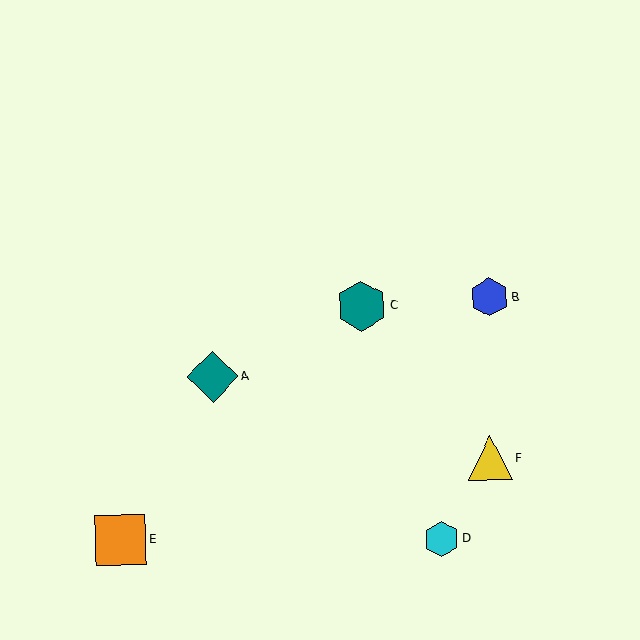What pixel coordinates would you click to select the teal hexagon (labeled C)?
Click at (362, 306) to select the teal hexagon C.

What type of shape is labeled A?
Shape A is a teal diamond.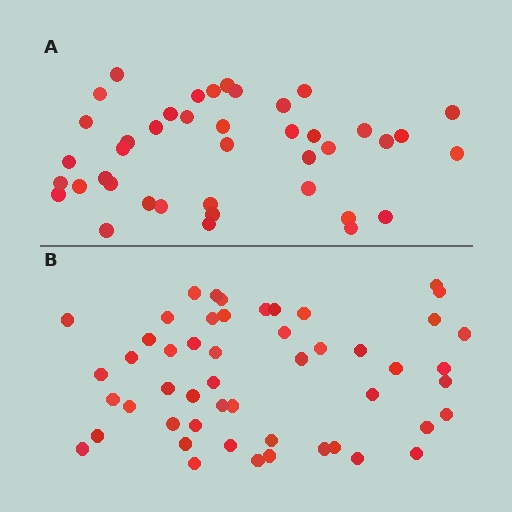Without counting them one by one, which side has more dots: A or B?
Region B (the bottom region) has more dots.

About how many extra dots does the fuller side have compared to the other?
Region B has roughly 10 or so more dots than region A.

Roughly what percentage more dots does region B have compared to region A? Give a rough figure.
About 25% more.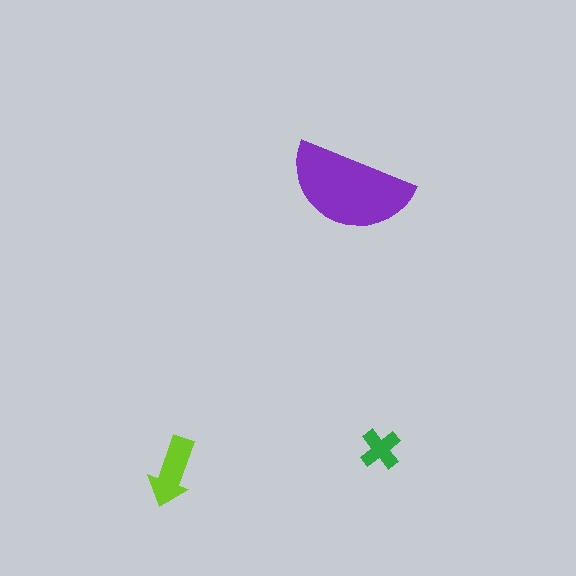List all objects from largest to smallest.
The purple semicircle, the lime arrow, the green cross.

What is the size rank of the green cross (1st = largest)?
3rd.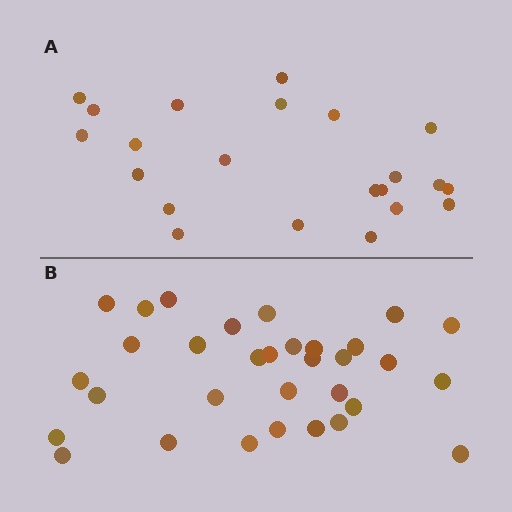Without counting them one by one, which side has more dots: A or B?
Region B (the bottom region) has more dots.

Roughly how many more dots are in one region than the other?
Region B has roughly 10 or so more dots than region A.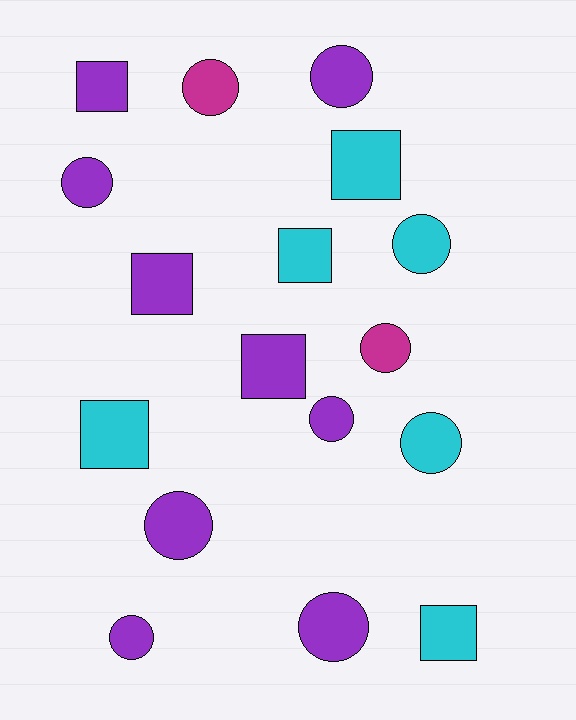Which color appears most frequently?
Purple, with 9 objects.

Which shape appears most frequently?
Circle, with 10 objects.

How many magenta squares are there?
There are no magenta squares.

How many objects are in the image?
There are 17 objects.